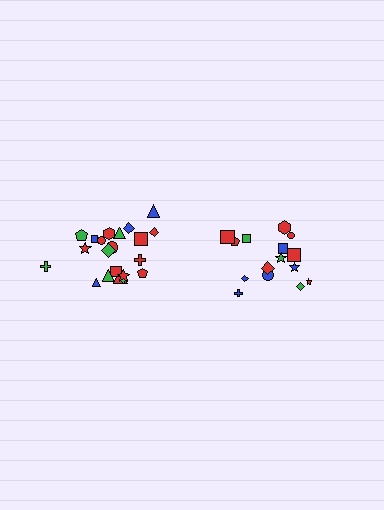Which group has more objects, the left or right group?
The left group.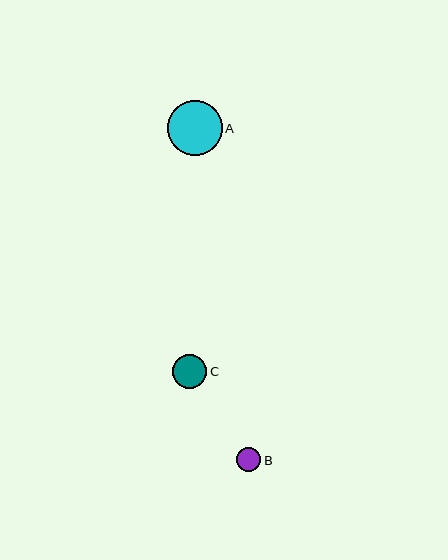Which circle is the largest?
Circle A is the largest with a size of approximately 55 pixels.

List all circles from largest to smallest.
From largest to smallest: A, C, B.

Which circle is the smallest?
Circle B is the smallest with a size of approximately 24 pixels.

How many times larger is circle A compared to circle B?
Circle A is approximately 2.3 times the size of circle B.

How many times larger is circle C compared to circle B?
Circle C is approximately 1.4 times the size of circle B.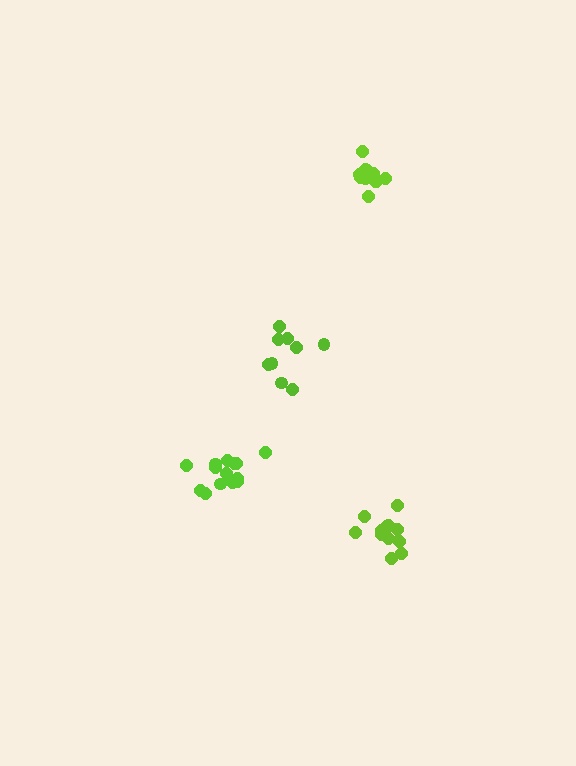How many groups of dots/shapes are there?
There are 4 groups.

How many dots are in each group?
Group 1: 14 dots, Group 2: 13 dots, Group 3: 9 dots, Group 4: 13 dots (49 total).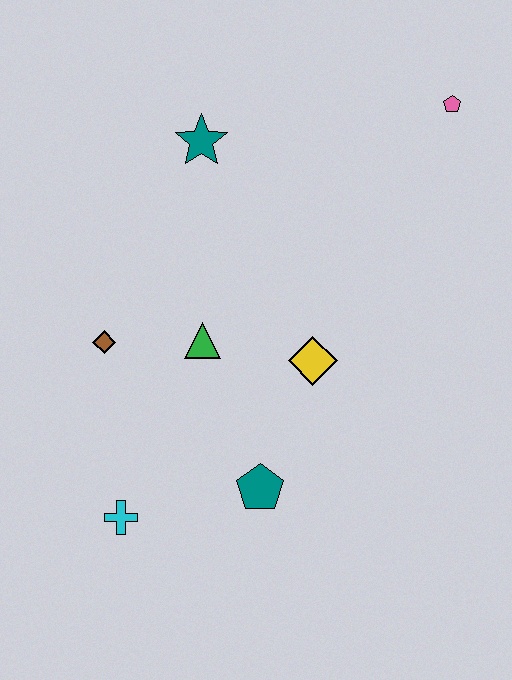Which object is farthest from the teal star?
The cyan cross is farthest from the teal star.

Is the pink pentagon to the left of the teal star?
No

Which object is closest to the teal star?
The green triangle is closest to the teal star.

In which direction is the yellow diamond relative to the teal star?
The yellow diamond is below the teal star.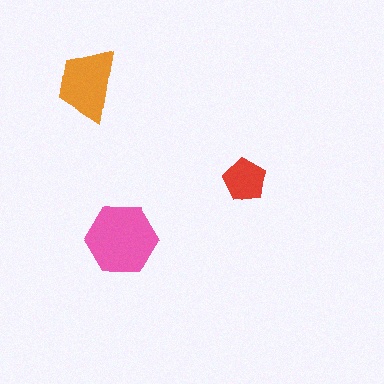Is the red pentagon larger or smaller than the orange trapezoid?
Smaller.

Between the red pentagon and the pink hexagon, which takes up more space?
The pink hexagon.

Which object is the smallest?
The red pentagon.